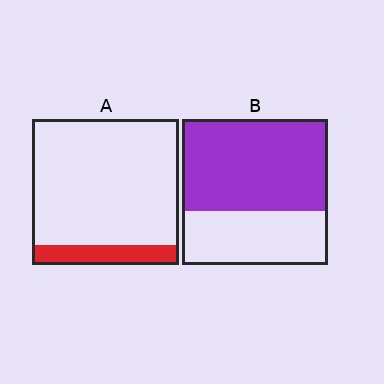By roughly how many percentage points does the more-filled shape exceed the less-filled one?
By roughly 50 percentage points (B over A).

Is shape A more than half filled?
No.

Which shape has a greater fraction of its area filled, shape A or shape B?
Shape B.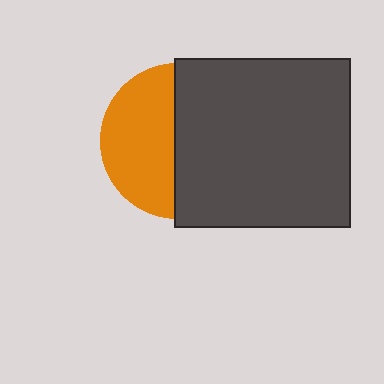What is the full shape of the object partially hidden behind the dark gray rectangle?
The partially hidden object is an orange circle.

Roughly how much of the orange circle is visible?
About half of it is visible (roughly 46%).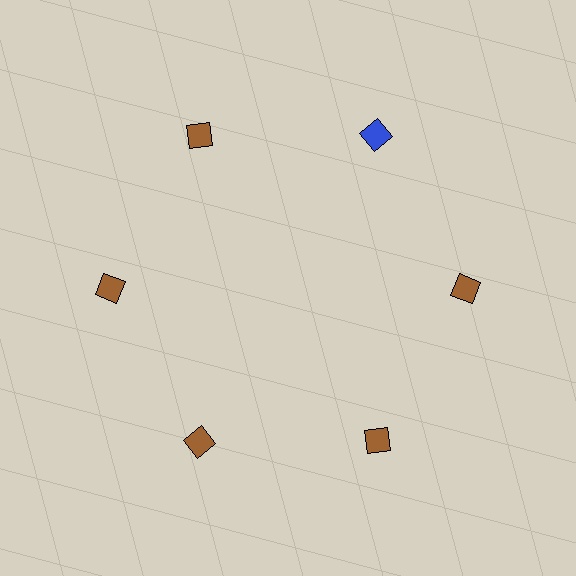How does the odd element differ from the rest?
It has a different color: blue instead of brown.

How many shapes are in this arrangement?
There are 6 shapes arranged in a ring pattern.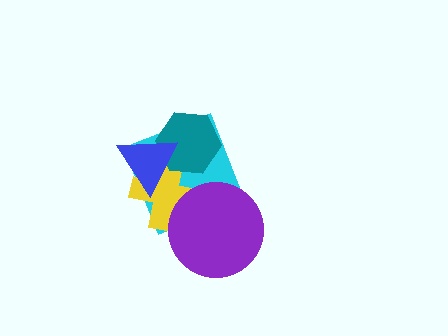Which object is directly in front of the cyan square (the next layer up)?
The yellow cross is directly in front of the cyan square.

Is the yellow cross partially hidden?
Yes, it is partially covered by another shape.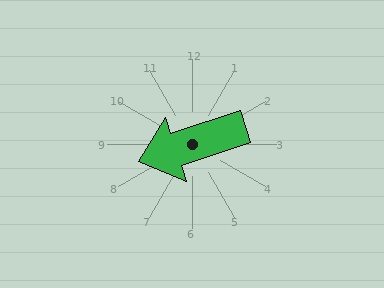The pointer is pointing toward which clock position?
Roughly 8 o'clock.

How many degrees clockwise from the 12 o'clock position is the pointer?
Approximately 252 degrees.